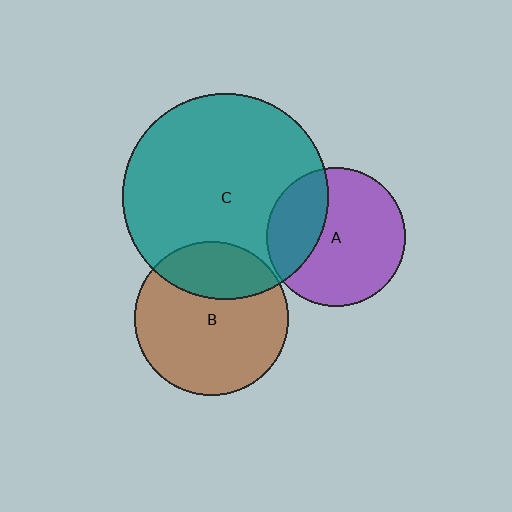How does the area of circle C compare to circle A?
Approximately 2.2 times.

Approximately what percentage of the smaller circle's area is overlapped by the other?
Approximately 30%.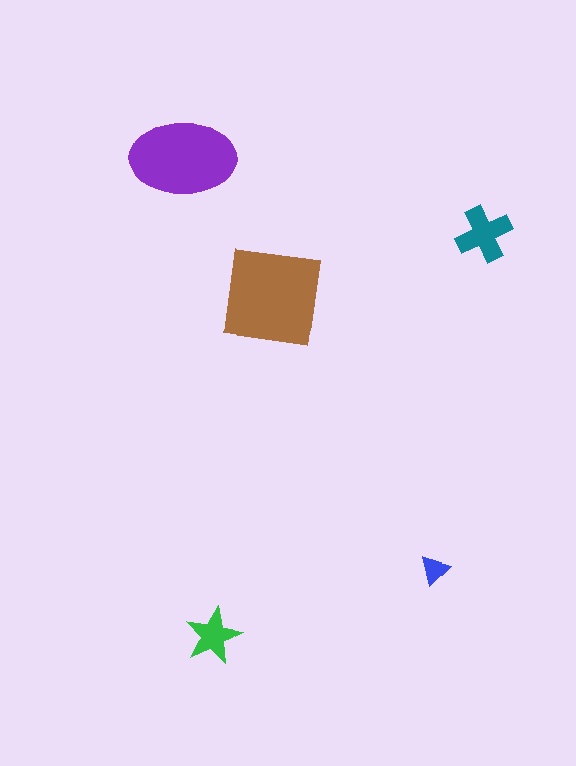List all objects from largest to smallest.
The brown square, the purple ellipse, the teal cross, the green star, the blue triangle.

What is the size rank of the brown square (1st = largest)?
1st.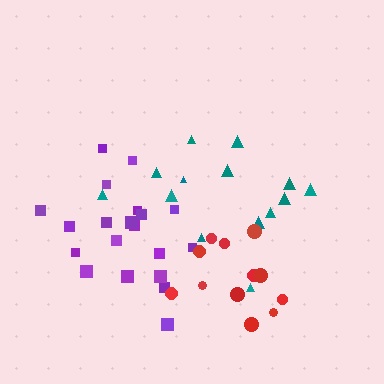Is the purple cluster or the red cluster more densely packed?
Red.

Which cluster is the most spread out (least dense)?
Teal.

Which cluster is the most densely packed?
Red.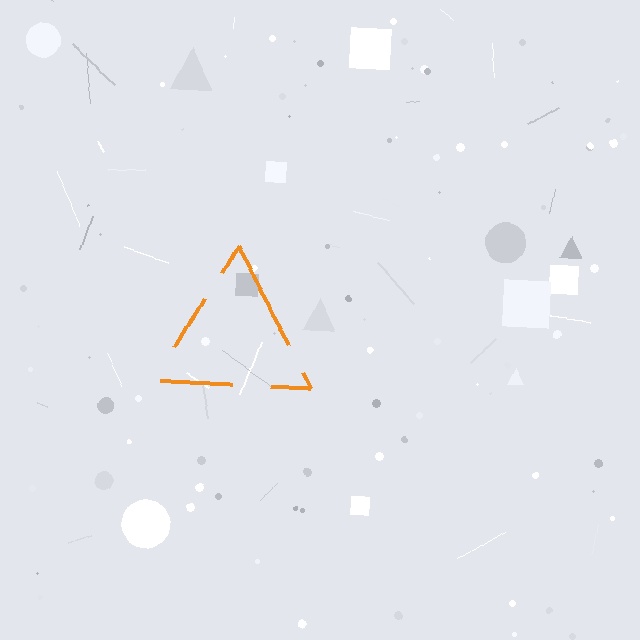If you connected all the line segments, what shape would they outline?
They would outline a triangle.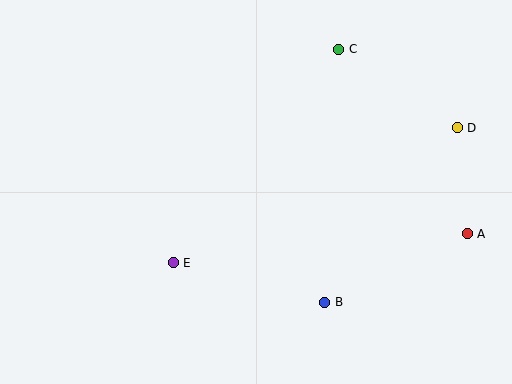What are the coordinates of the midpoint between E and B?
The midpoint between E and B is at (249, 283).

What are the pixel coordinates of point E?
Point E is at (173, 263).